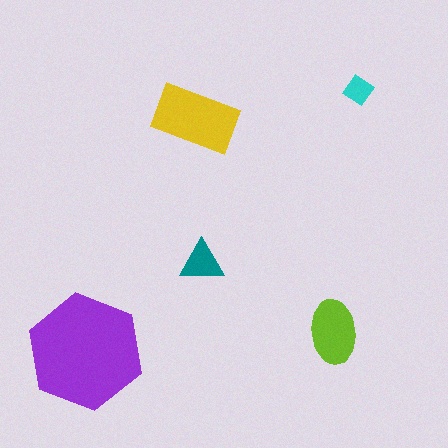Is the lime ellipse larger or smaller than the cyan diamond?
Larger.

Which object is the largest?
The purple hexagon.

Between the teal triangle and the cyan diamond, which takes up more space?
The teal triangle.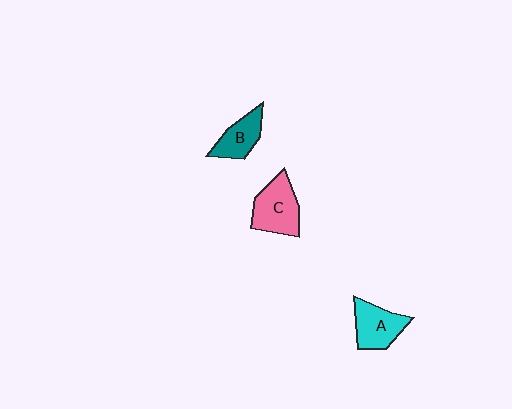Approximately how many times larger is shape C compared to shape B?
Approximately 1.4 times.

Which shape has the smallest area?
Shape B (teal).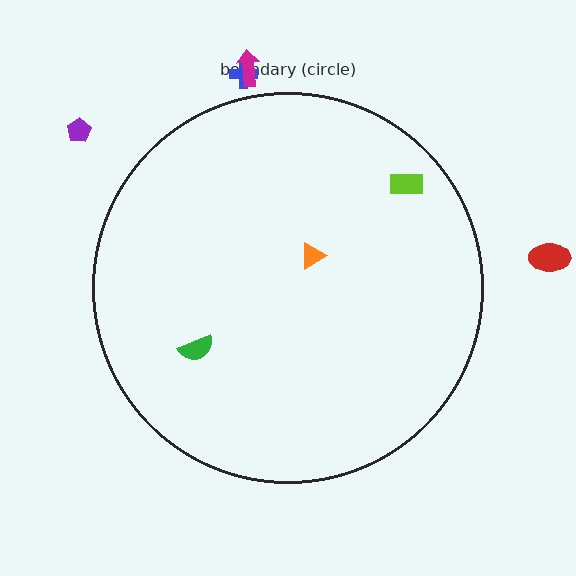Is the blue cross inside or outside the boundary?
Outside.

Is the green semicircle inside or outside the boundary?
Inside.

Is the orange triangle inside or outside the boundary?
Inside.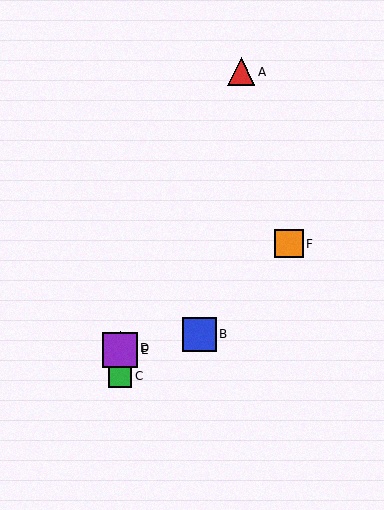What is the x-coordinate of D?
Object D is at x≈120.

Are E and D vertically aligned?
Yes, both are at x≈120.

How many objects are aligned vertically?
3 objects (C, D, E) are aligned vertically.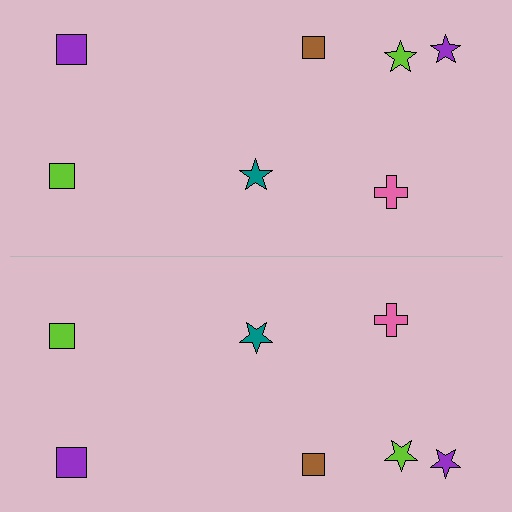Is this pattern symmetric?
Yes, this pattern has bilateral (reflection) symmetry.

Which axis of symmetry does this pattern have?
The pattern has a horizontal axis of symmetry running through the center of the image.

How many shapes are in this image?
There are 14 shapes in this image.